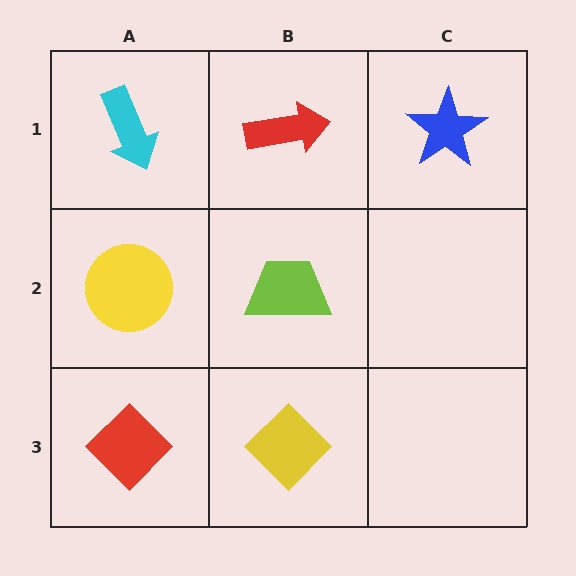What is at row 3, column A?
A red diamond.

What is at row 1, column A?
A cyan arrow.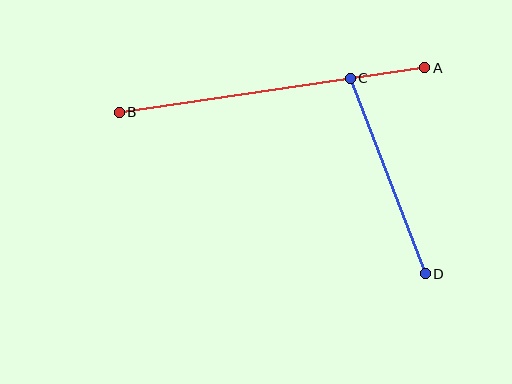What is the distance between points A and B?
The distance is approximately 309 pixels.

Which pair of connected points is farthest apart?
Points A and B are farthest apart.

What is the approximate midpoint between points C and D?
The midpoint is at approximately (388, 176) pixels.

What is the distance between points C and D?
The distance is approximately 209 pixels.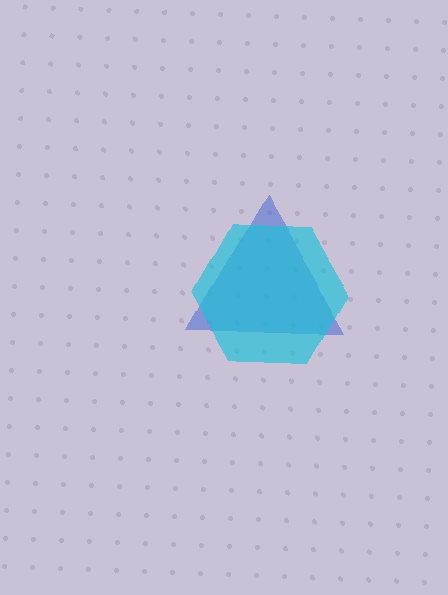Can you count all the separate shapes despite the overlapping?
Yes, there are 2 separate shapes.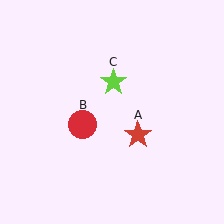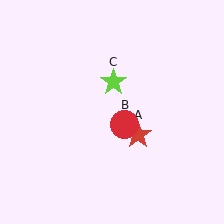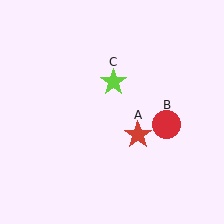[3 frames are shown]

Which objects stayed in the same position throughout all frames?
Red star (object A) and lime star (object C) remained stationary.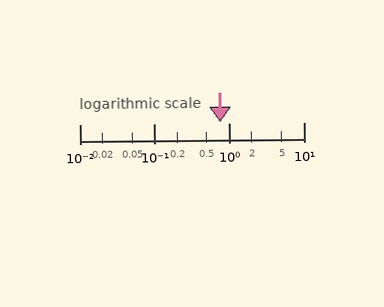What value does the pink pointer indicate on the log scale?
The pointer indicates approximately 0.75.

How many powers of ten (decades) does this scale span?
The scale spans 3 decades, from 0.01 to 10.